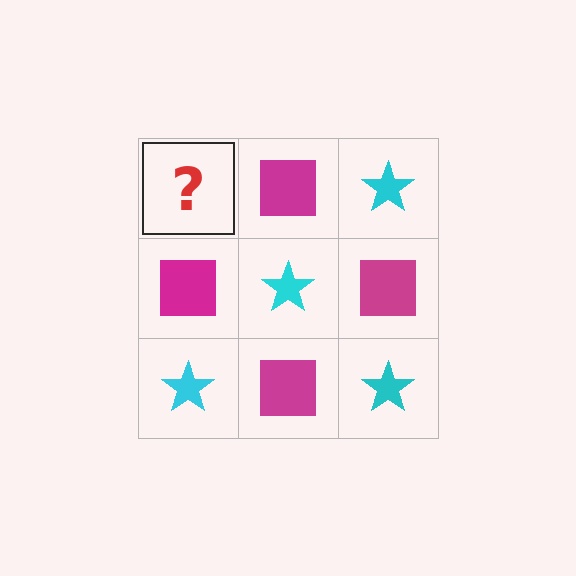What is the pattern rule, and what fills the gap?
The rule is that it alternates cyan star and magenta square in a checkerboard pattern. The gap should be filled with a cyan star.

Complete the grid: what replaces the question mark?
The question mark should be replaced with a cyan star.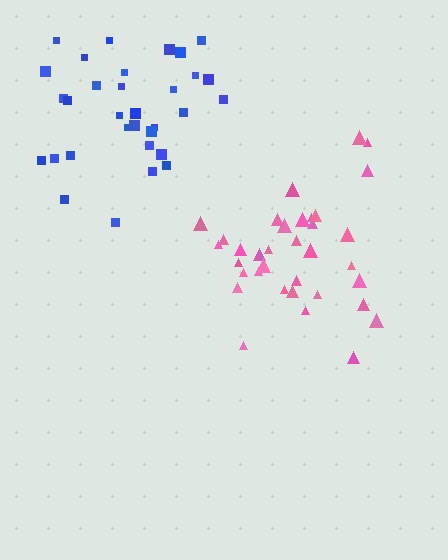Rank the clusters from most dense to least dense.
pink, blue.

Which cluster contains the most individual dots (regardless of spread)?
Pink (35).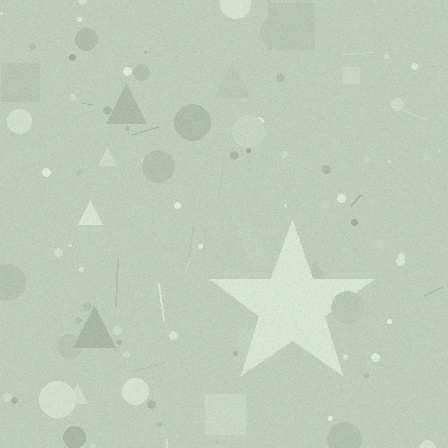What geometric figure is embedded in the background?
A star is embedded in the background.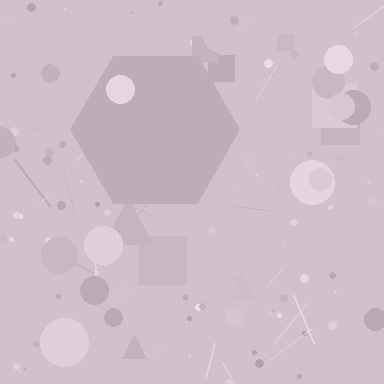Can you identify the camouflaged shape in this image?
The camouflaged shape is a hexagon.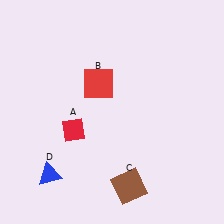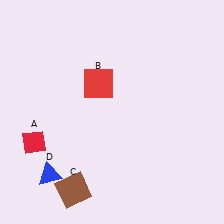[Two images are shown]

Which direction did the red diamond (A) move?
The red diamond (A) moved left.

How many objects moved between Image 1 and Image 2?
2 objects moved between the two images.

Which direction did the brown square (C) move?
The brown square (C) moved left.